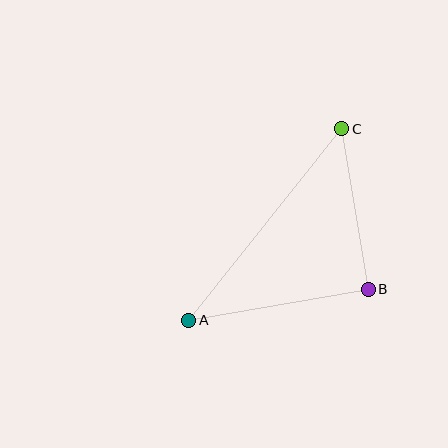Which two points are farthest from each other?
Points A and C are farthest from each other.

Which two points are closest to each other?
Points B and C are closest to each other.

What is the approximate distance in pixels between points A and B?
The distance between A and B is approximately 182 pixels.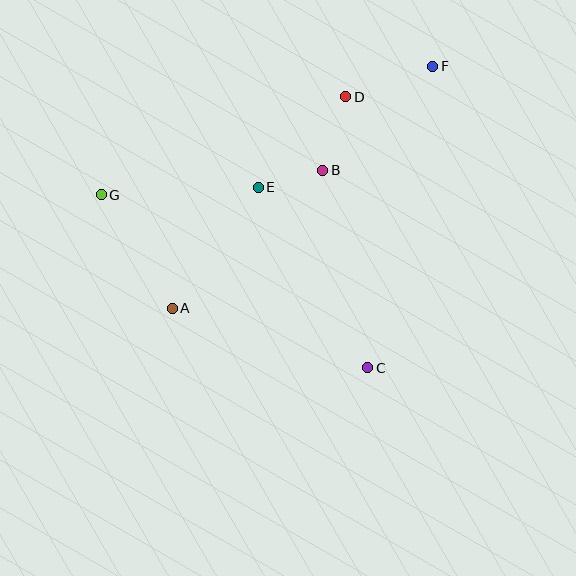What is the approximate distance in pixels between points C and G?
The distance between C and G is approximately 318 pixels.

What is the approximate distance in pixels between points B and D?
The distance between B and D is approximately 77 pixels.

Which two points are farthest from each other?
Points F and G are farthest from each other.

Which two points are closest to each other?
Points B and E are closest to each other.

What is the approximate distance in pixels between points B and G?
The distance between B and G is approximately 223 pixels.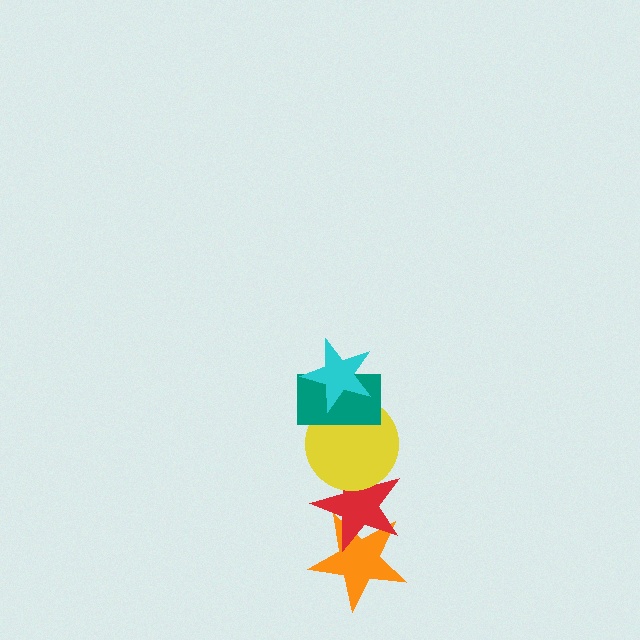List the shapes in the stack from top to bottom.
From top to bottom: the cyan star, the teal rectangle, the yellow circle, the red star, the orange star.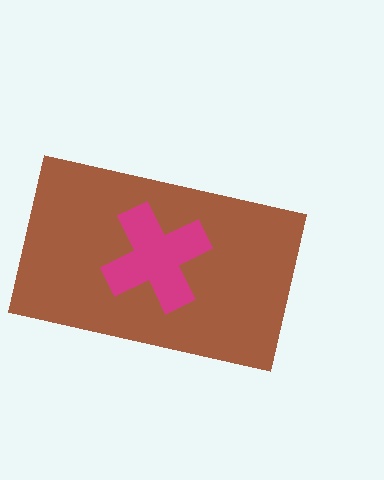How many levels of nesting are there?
2.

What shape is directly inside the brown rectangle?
The magenta cross.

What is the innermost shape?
The magenta cross.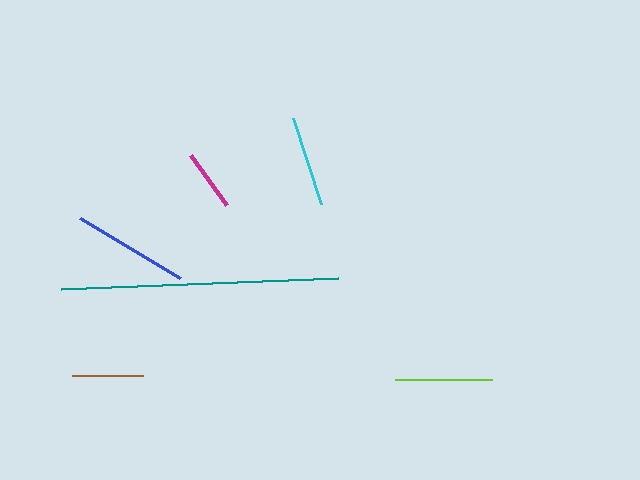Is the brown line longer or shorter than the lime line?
The lime line is longer than the brown line.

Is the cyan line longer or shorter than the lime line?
The lime line is longer than the cyan line.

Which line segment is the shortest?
The magenta line is the shortest at approximately 61 pixels.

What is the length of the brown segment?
The brown segment is approximately 71 pixels long.